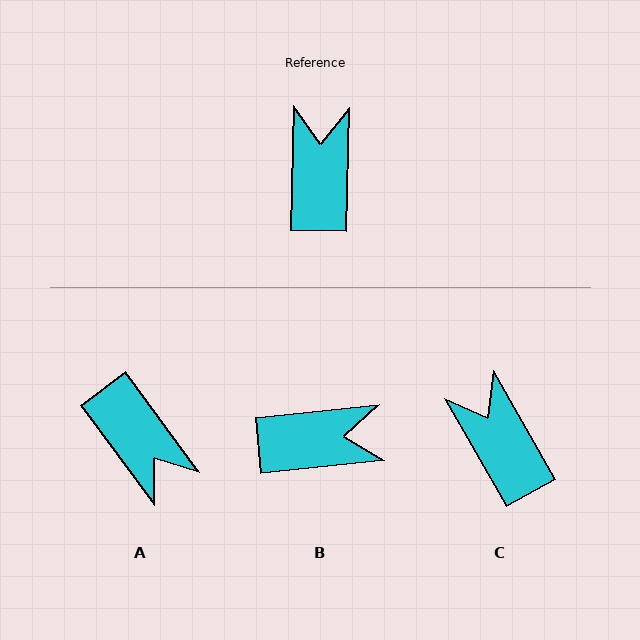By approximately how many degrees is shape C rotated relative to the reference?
Approximately 31 degrees counter-clockwise.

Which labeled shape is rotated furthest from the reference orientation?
A, about 142 degrees away.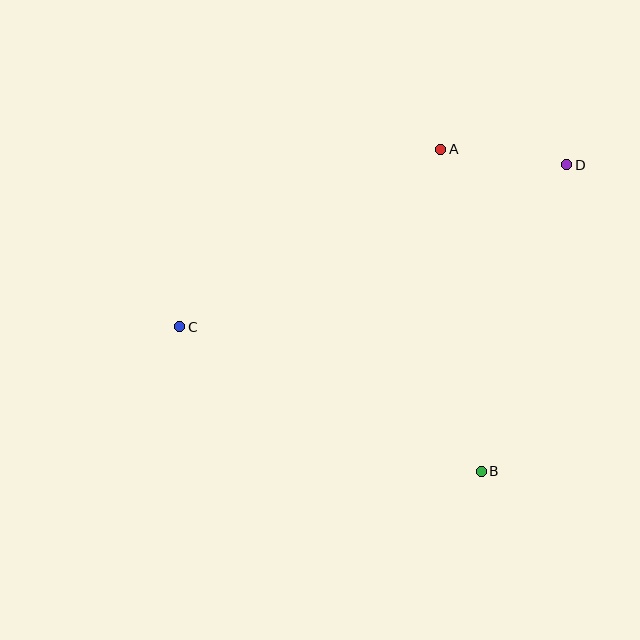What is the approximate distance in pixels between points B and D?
The distance between B and D is approximately 318 pixels.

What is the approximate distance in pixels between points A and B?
The distance between A and B is approximately 324 pixels.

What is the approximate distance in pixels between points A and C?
The distance between A and C is approximately 315 pixels.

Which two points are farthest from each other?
Points C and D are farthest from each other.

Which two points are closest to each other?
Points A and D are closest to each other.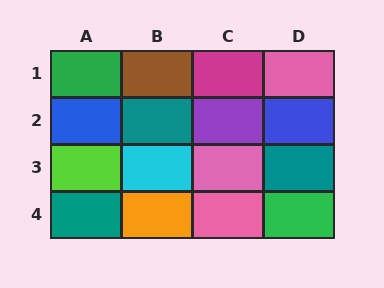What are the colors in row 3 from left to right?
Lime, cyan, pink, teal.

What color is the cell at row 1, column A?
Green.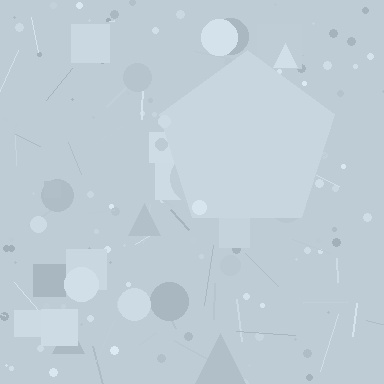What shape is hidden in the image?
A pentagon is hidden in the image.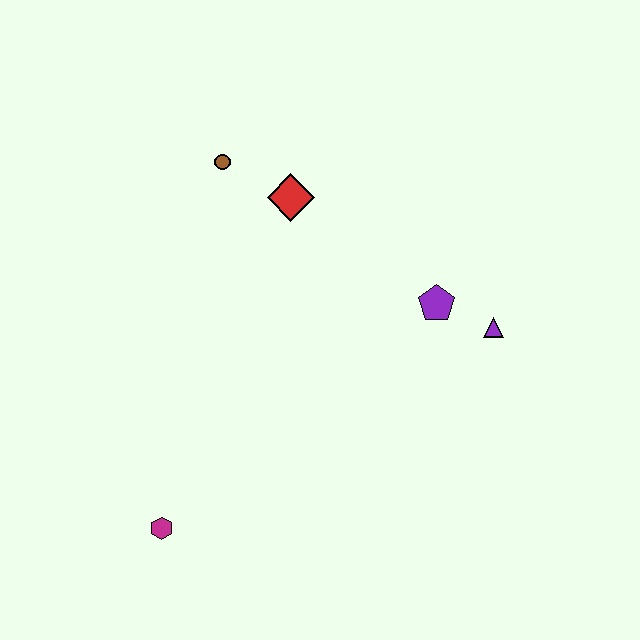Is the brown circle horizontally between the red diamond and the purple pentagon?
No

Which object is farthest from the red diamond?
The magenta hexagon is farthest from the red diamond.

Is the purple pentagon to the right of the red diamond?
Yes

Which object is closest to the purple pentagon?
The purple triangle is closest to the purple pentagon.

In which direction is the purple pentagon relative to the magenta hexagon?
The purple pentagon is to the right of the magenta hexagon.